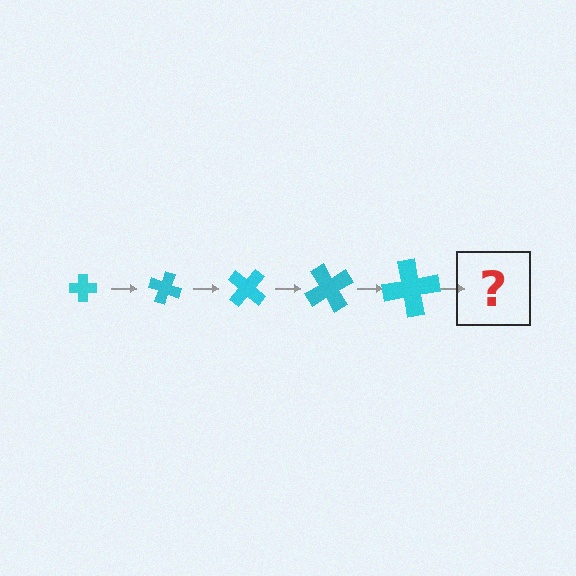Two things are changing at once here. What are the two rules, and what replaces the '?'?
The two rules are that the cross grows larger each step and it rotates 20 degrees each step. The '?' should be a cross, larger than the previous one and rotated 100 degrees from the start.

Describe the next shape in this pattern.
It should be a cross, larger than the previous one and rotated 100 degrees from the start.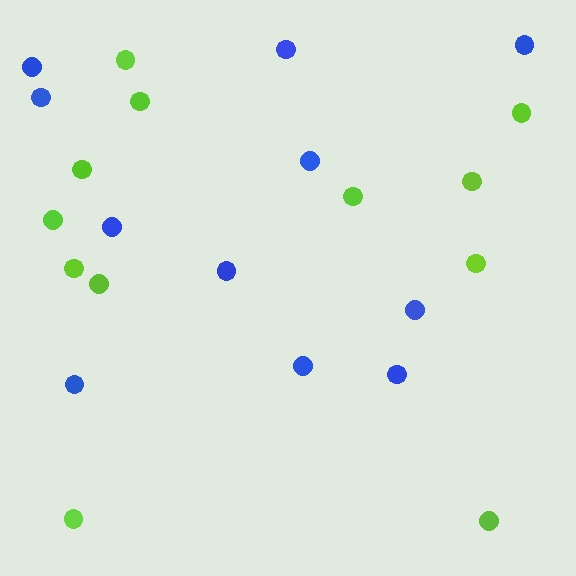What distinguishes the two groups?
There are 2 groups: one group of blue circles (11) and one group of lime circles (12).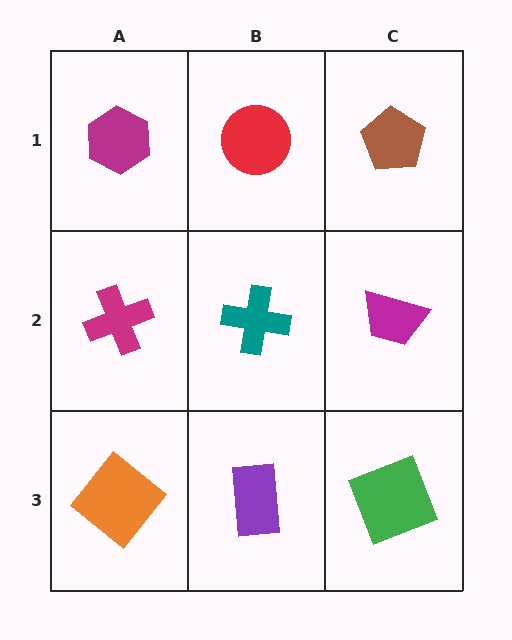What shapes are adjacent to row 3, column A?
A magenta cross (row 2, column A), a purple rectangle (row 3, column B).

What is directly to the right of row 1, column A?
A red circle.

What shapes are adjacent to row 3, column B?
A teal cross (row 2, column B), an orange diamond (row 3, column A), a green square (row 3, column C).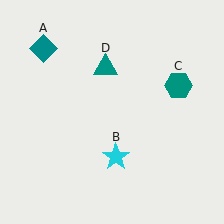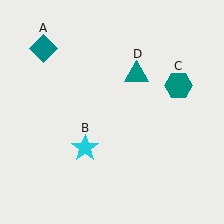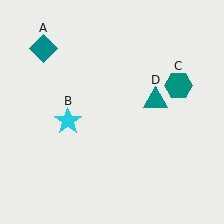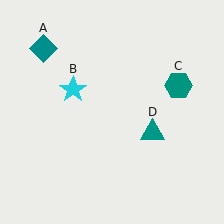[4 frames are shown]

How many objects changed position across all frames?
2 objects changed position: cyan star (object B), teal triangle (object D).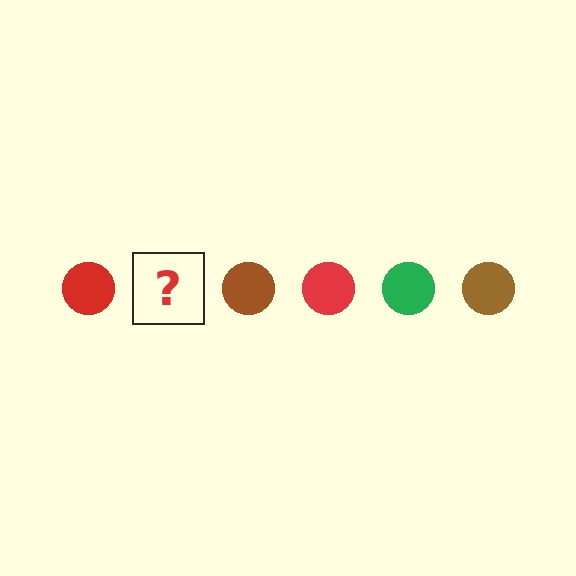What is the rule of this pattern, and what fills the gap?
The rule is that the pattern cycles through red, green, brown circles. The gap should be filled with a green circle.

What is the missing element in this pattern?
The missing element is a green circle.